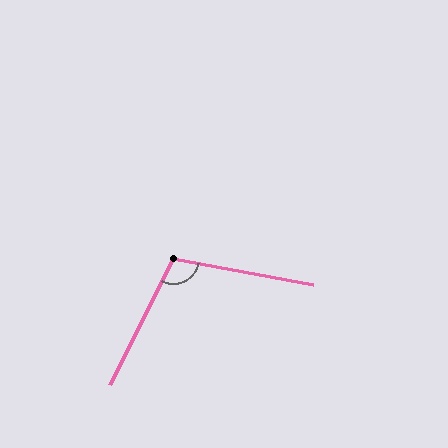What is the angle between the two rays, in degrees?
Approximately 106 degrees.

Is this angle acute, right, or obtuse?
It is obtuse.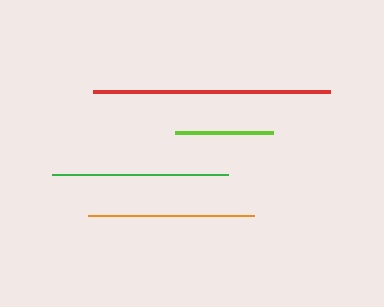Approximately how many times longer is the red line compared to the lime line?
The red line is approximately 2.4 times the length of the lime line.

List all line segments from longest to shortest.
From longest to shortest: red, green, orange, lime.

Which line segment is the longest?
The red line is the longest at approximately 237 pixels.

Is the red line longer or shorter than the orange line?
The red line is longer than the orange line.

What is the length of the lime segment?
The lime segment is approximately 97 pixels long.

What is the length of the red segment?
The red segment is approximately 237 pixels long.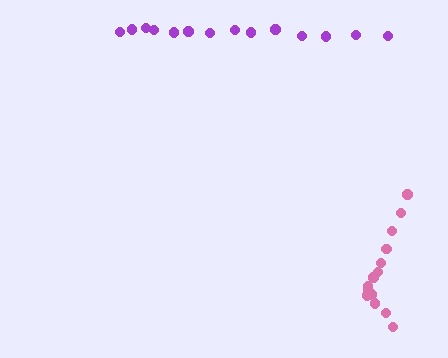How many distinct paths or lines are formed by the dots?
There are 2 distinct paths.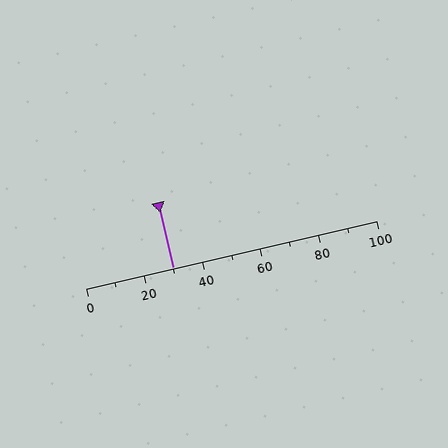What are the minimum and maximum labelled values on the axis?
The axis runs from 0 to 100.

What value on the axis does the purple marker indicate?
The marker indicates approximately 30.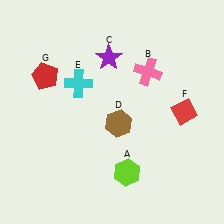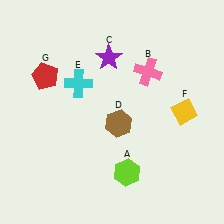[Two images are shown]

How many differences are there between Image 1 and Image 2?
There is 1 difference between the two images.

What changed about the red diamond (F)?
In Image 1, F is red. In Image 2, it changed to yellow.